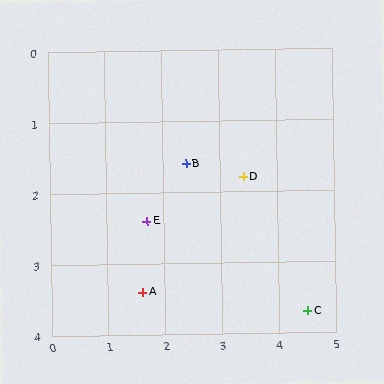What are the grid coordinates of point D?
Point D is at approximately (3.4, 1.8).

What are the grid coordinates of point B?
Point B is at approximately (2.4, 1.6).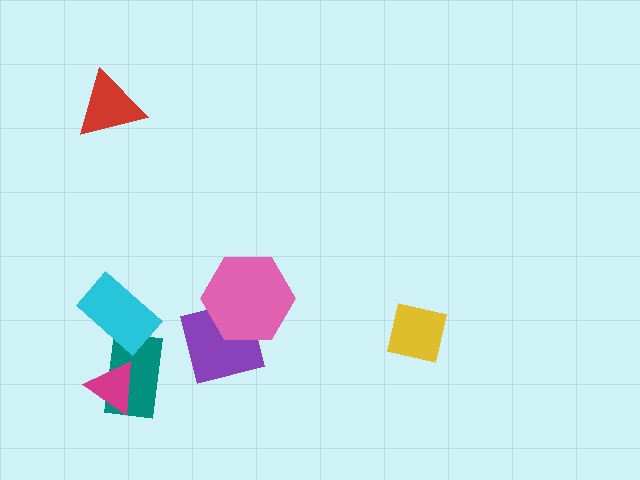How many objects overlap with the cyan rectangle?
1 object overlaps with the cyan rectangle.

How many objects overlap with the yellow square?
0 objects overlap with the yellow square.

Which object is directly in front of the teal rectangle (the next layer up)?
The cyan rectangle is directly in front of the teal rectangle.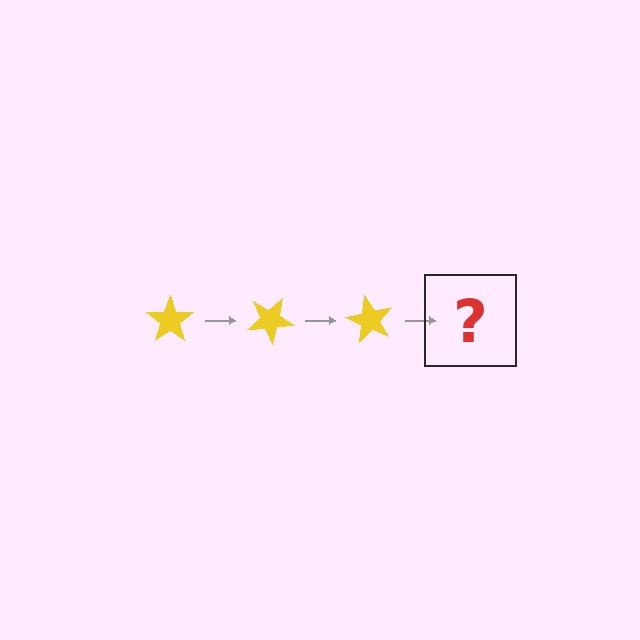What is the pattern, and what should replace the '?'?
The pattern is that the star rotates 30 degrees each step. The '?' should be a yellow star rotated 90 degrees.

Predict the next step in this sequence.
The next step is a yellow star rotated 90 degrees.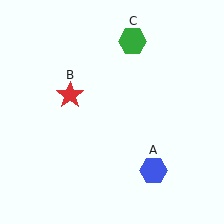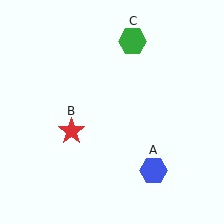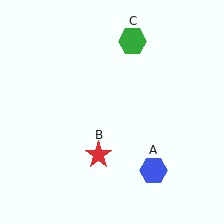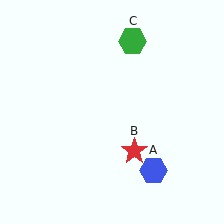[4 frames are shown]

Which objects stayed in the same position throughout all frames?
Blue hexagon (object A) and green hexagon (object C) remained stationary.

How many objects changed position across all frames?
1 object changed position: red star (object B).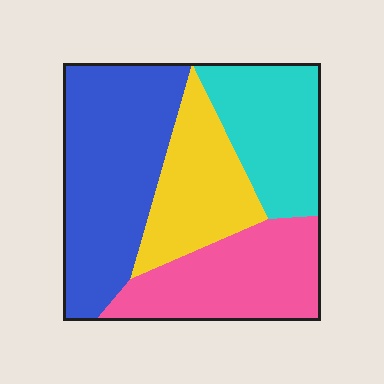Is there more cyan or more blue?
Blue.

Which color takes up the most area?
Blue, at roughly 35%.